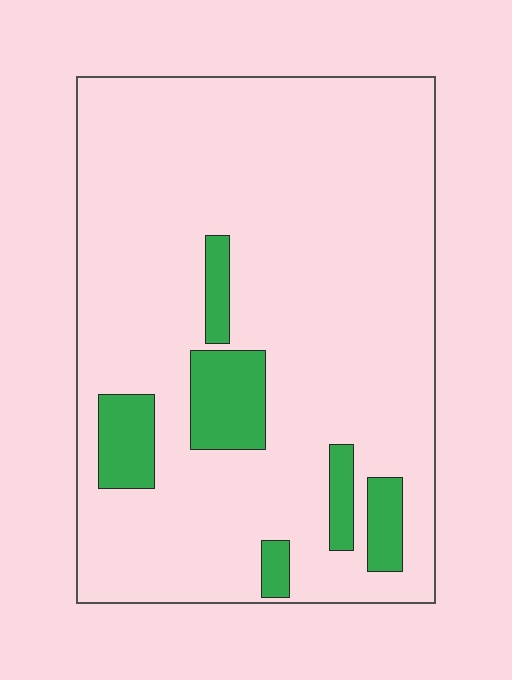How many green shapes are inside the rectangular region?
6.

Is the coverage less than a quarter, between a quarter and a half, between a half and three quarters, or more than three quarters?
Less than a quarter.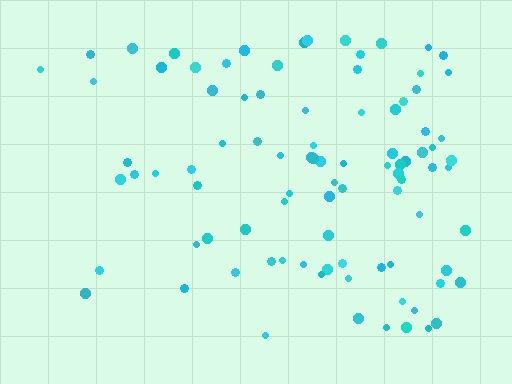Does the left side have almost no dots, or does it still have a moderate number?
Still a moderate number, just noticeably fewer than the right.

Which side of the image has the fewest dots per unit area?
The left.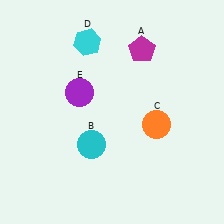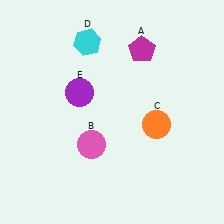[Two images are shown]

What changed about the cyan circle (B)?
In Image 1, B is cyan. In Image 2, it changed to pink.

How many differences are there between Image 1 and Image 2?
There is 1 difference between the two images.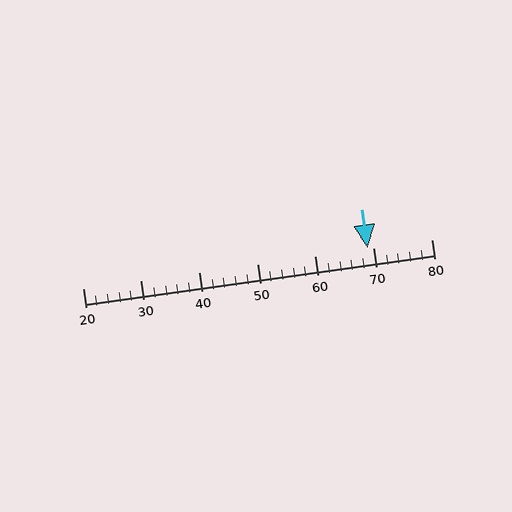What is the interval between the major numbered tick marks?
The major tick marks are spaced 10 units apart.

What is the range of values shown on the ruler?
The ruler shows values from 20 to 80.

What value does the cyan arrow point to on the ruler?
The cyan arrow points to approximately 69.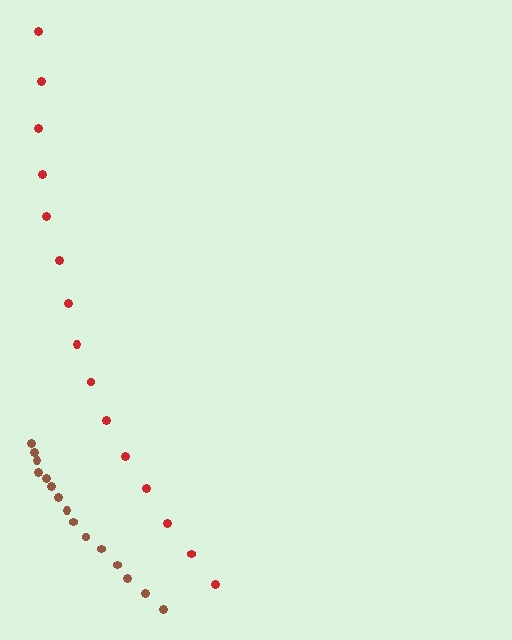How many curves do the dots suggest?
There are 2 distinct paths.